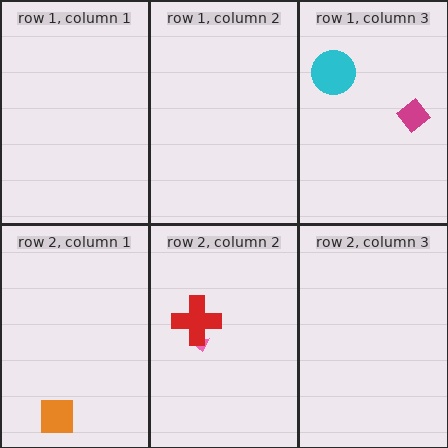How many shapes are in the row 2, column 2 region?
2.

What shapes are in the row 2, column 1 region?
The orange square.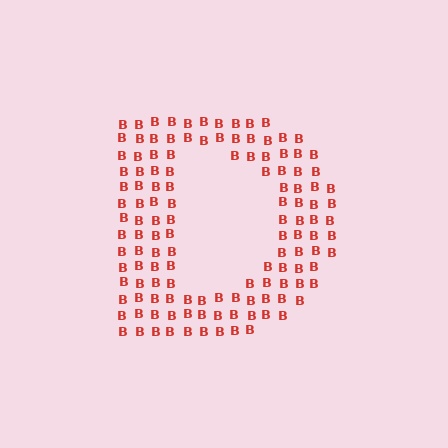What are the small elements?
The small elements are letter B's.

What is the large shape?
The large shape is the letter D.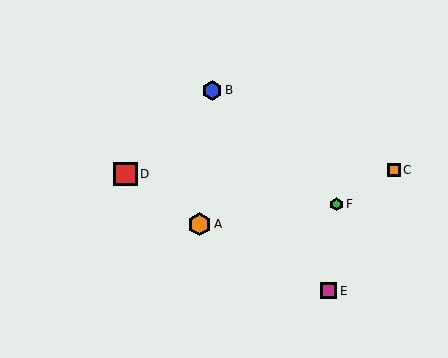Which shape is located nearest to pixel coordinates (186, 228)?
The orange hexagon (labeled A) at (200, 224) is nearest to that location.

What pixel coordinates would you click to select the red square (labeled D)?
Click at (125, 174) to select the red square D.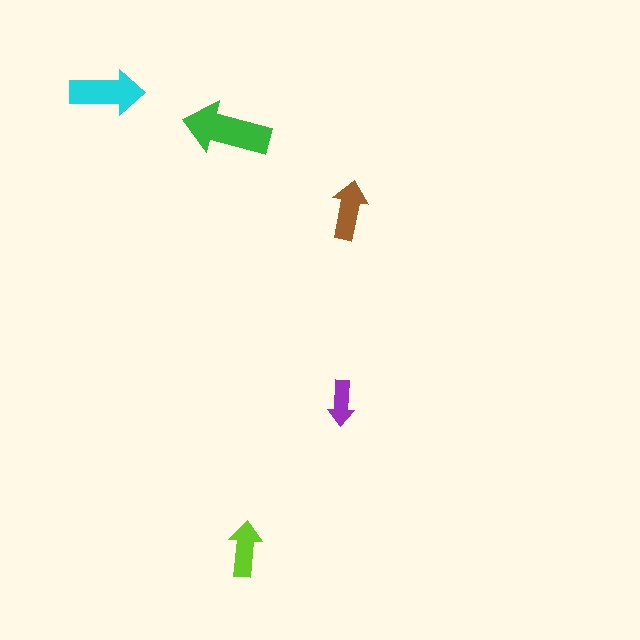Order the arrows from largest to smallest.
the green one, the cyan one, the brown one, the lime one, the purple one.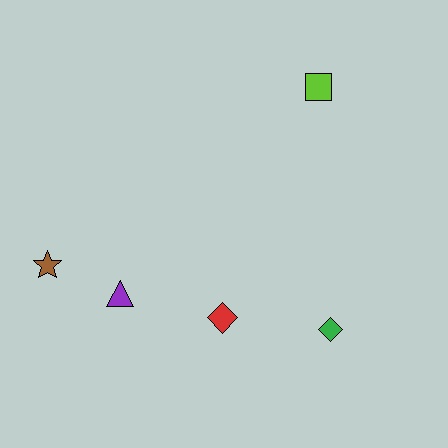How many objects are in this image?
There are 5 objects.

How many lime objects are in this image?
There is 1 lime object.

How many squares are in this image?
There is 1 square.